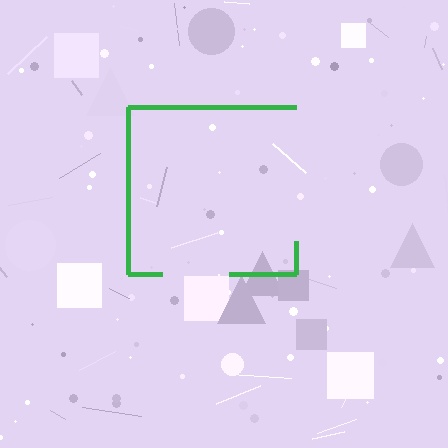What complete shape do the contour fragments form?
The contour fragments form a square.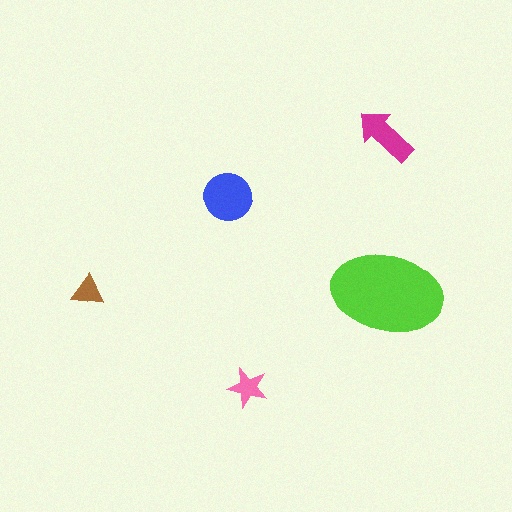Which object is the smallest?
The brown triangle.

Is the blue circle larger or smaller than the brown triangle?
Larger.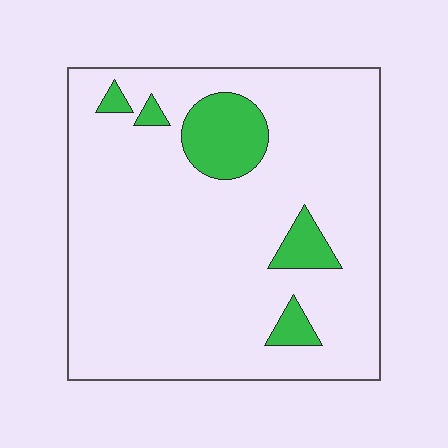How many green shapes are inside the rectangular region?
5.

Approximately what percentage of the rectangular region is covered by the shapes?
Approximately 10%.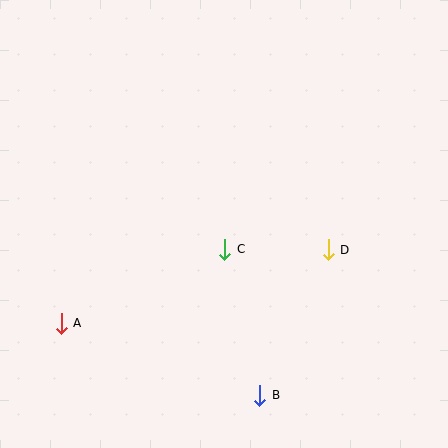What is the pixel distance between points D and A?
The distance between D and A is 277 pixels.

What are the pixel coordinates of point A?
Point A is at (61, 323).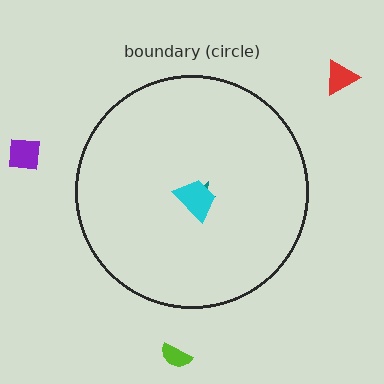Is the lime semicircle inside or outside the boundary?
Outside.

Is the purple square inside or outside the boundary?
Outside.